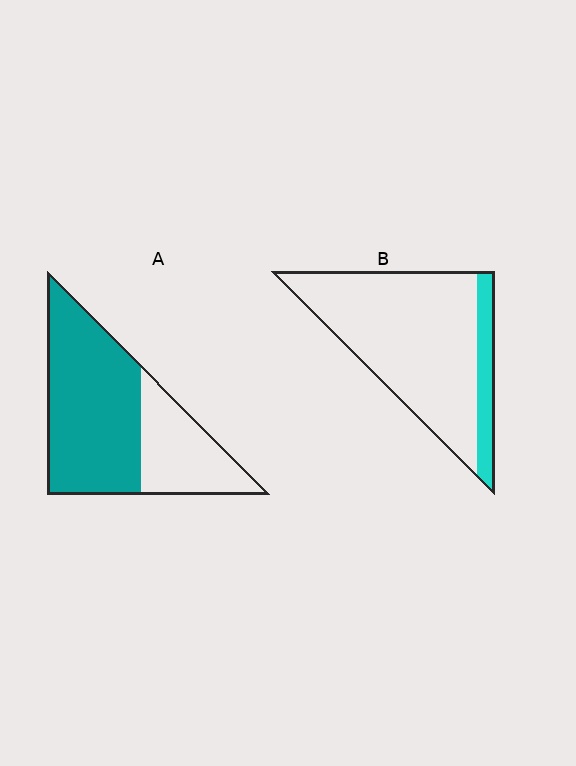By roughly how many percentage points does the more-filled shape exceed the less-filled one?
By roughly 50 percentage points (A over B).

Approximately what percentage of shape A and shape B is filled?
A is approximately 65% and B is approximately 15%.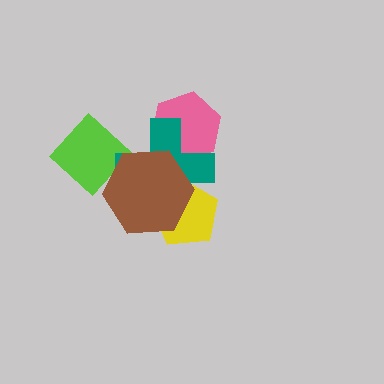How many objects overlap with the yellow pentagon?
2 objects overlap with the yellow pentagon.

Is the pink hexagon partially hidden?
Yes, it is partially covered by another shape.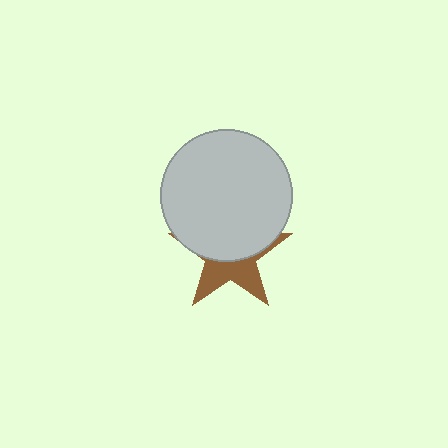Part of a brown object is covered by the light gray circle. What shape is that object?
It is a star.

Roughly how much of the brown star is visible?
A small part of it is visible (roughly 43%).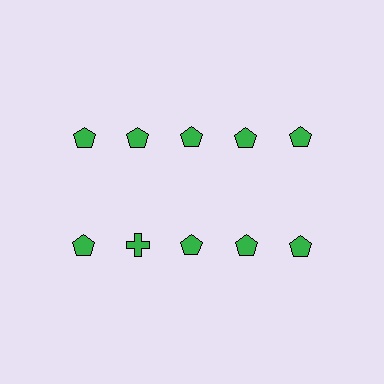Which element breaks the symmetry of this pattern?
The green cross in the second row, second from left column breaks the symmetry. All other shapes are green pentagons.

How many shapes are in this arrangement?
There are 10 shapes arranged in a grid pattern.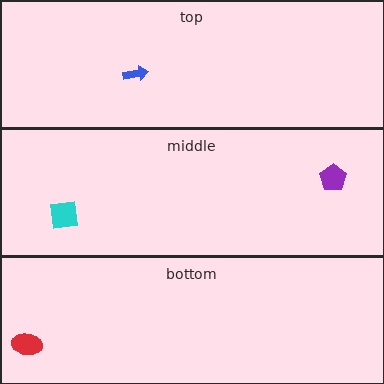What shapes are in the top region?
The blue arrow.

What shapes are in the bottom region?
The red ellipse.